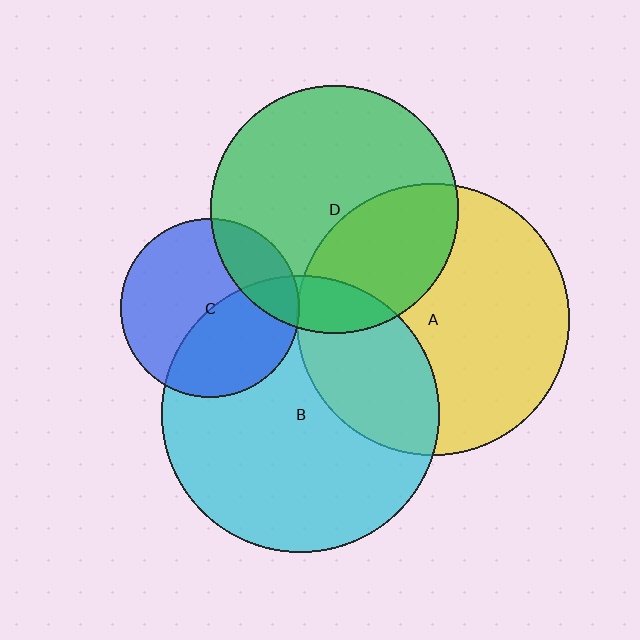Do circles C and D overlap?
Yes.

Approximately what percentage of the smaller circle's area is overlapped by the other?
Approximately 20%.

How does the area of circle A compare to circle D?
Approximately 1.2 times.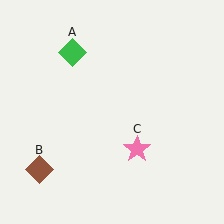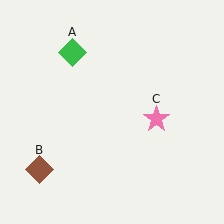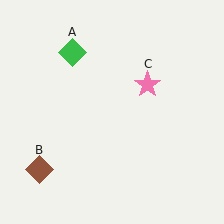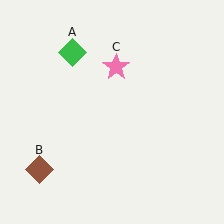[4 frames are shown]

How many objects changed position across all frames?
1 object changed position: pink star (object C).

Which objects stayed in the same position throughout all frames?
Green diamond (object A) and brown diamond (object B) remained stationary.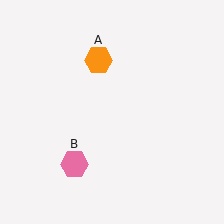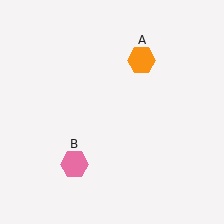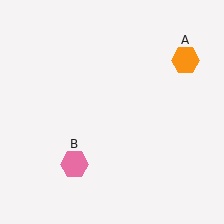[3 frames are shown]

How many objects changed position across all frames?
1 object changed position: orange hexagon (object A).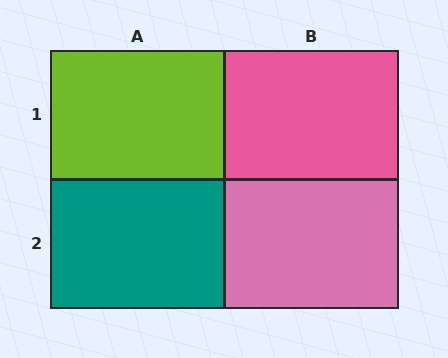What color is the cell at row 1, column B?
Pink.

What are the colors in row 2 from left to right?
Teal, pink.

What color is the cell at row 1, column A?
Lime.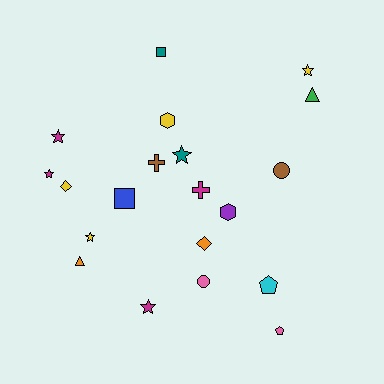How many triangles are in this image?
There are 2 triangles.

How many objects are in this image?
There are 20 objects.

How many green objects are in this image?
There is 1 green object.